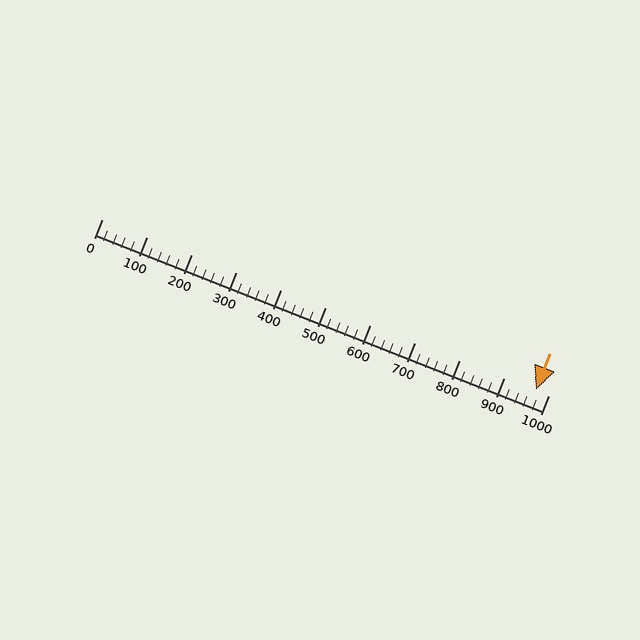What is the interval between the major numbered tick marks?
The major tick marks are spaced 100 units apart.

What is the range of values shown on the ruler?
The ruler shows values from 0 to 1000.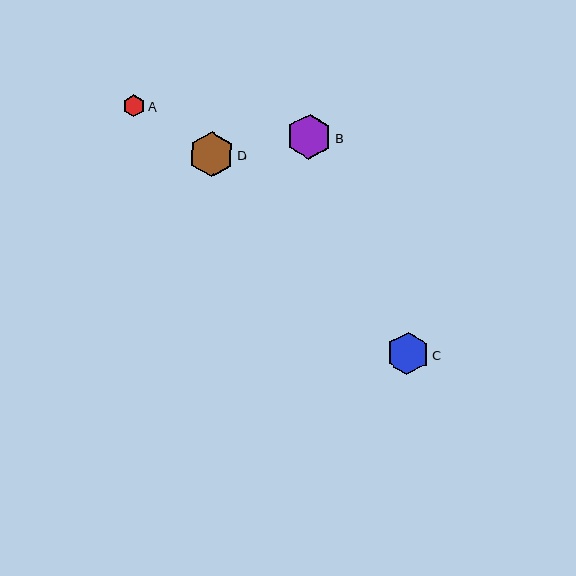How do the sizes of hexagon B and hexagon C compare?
Hexagon B and hexagon C are approximately the same size.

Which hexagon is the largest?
Hexagon D is the largest with a size of approximately 45 pixels.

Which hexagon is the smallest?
Hexagon A is the smallest with a size of approximately 22 pixels.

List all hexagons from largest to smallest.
From largest to smallest: D, B, C, A.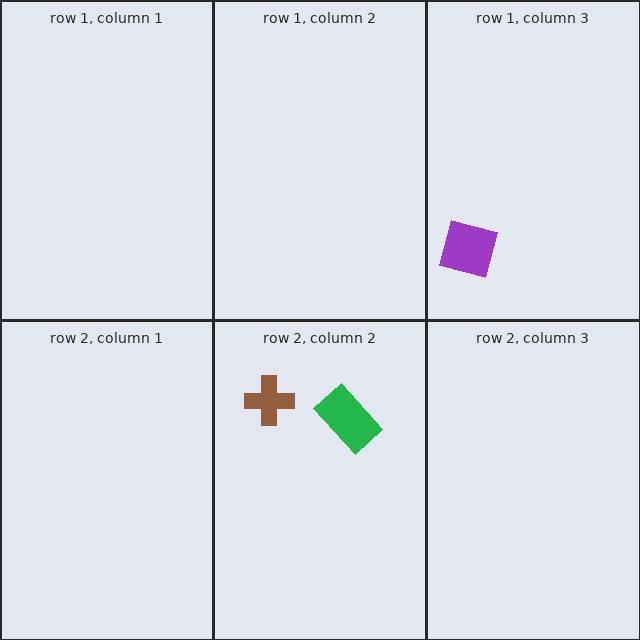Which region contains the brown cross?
The row 2, column 2 region.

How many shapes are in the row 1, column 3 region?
1.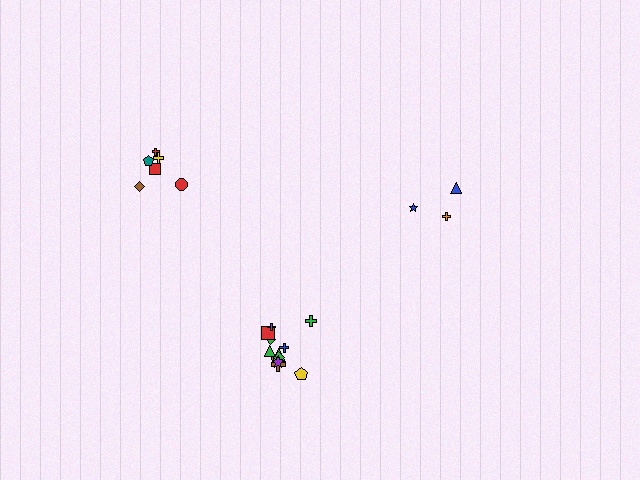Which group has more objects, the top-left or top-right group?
The top-left group.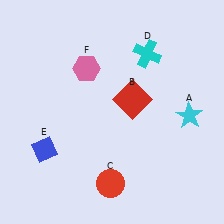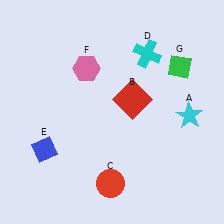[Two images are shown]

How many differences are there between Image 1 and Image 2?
There is 1 difference between the two images.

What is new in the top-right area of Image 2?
A green diamond (G) was added in the top-right area of Image 2.